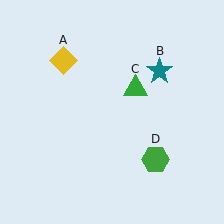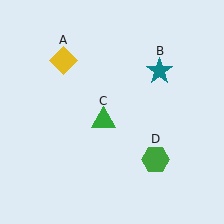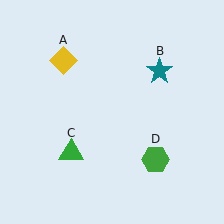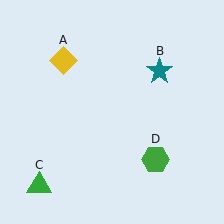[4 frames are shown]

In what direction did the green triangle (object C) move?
The green triangle (object C) moved down and to the left.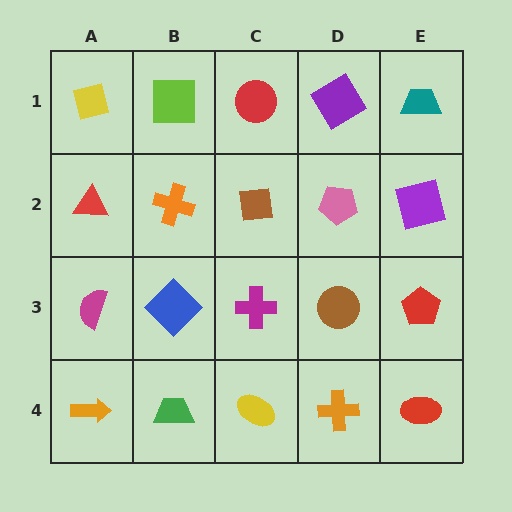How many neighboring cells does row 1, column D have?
3.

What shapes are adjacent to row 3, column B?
An orange cross (row 2, column B), a green trapezoid (row 4, column B), a magenta semicircle (row 3, column A), a magenta cross (row 3, column C).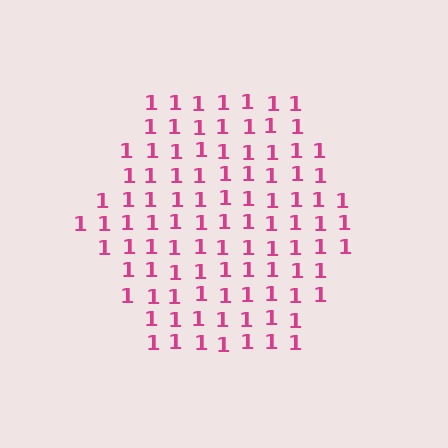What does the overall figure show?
The overall figure shows a hexagon.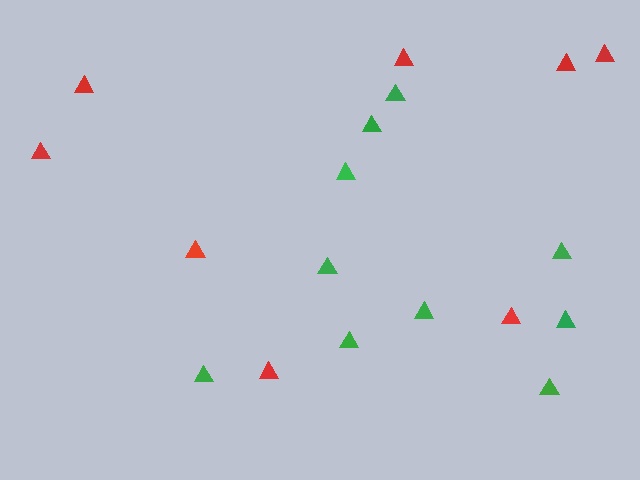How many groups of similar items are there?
There are 2 groups: one group of green triangles (10) and one group of red triangles (8).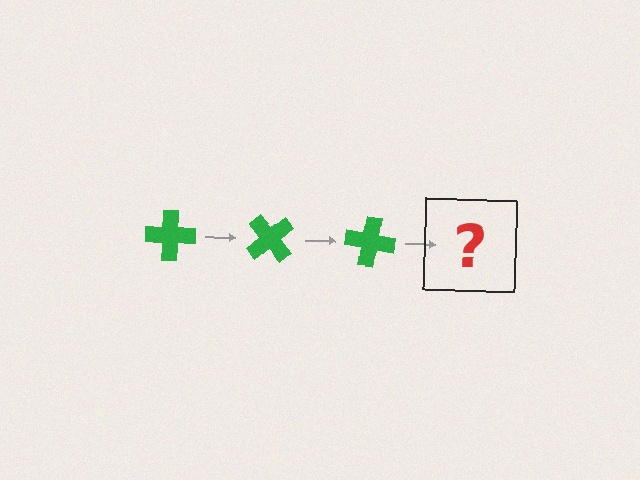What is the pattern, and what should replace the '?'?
The pattern is that the cross rotates 50 degrees each step. The '?' should be a green cross rotated 150 degrees.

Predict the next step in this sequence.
The next step is a green cross rotated 150 degrees.